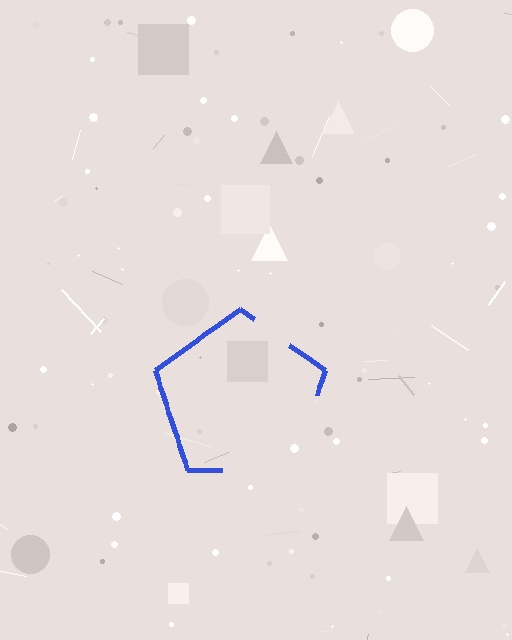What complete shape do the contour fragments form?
The contour fragments form a pentagon.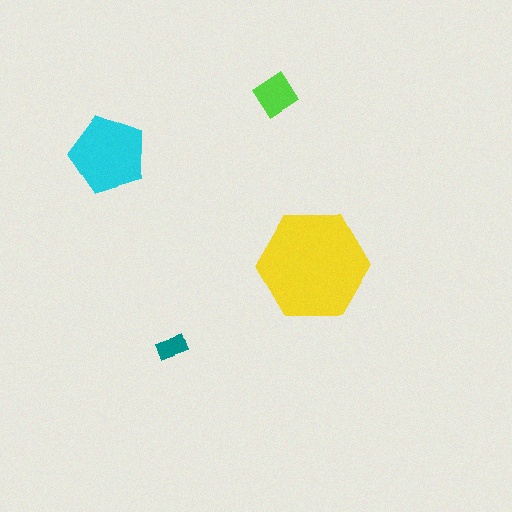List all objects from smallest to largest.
The teal rectangle, the lime diamond, the cyan pentagon, the yellow hexagon.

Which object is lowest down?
The teal rectangle is bottommost.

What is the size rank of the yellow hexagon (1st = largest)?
1st.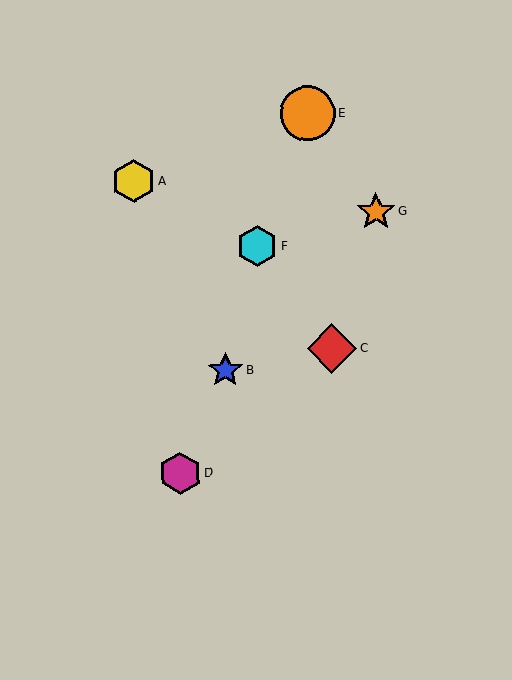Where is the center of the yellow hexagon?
The center of the yellow hexagon is at (134, 181).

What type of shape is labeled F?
Shape F is a cyan hexagon.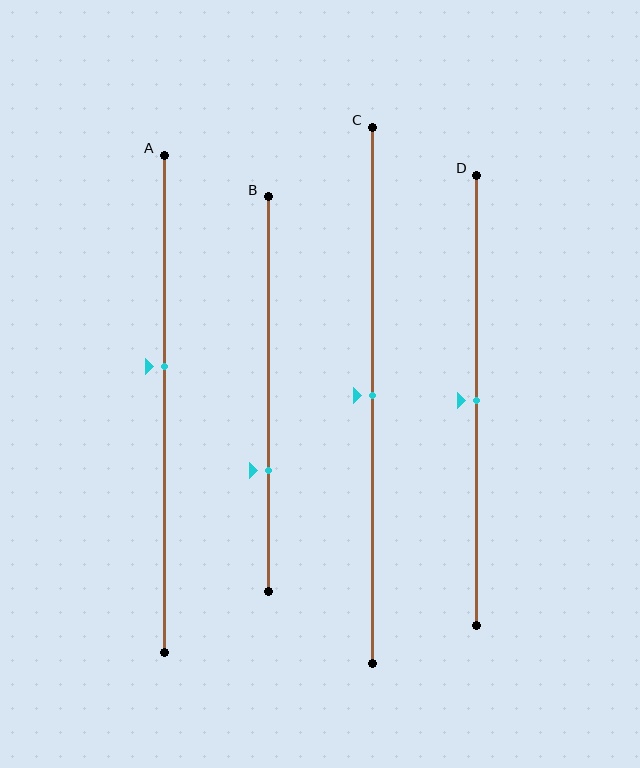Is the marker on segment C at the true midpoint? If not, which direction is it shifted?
Yes, the marker on segment C is at the true midpoint.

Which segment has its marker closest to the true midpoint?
Segment C has its marker closest to the true midpoint.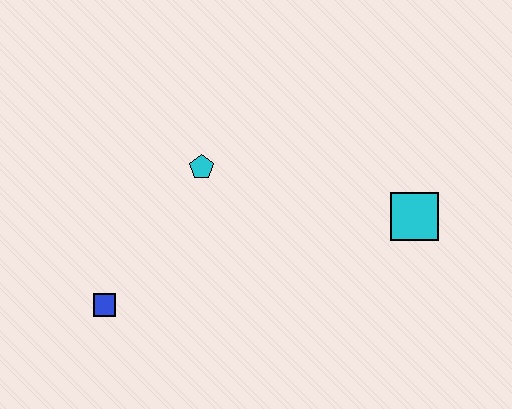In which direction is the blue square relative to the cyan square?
The blue square is to the left of the cyan square.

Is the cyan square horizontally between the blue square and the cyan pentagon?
No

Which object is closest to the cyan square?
The cyan pentagon is closest to the cyan square.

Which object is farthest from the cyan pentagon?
The cyan square is farthest from the cyan pentagon.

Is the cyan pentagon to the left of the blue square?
No